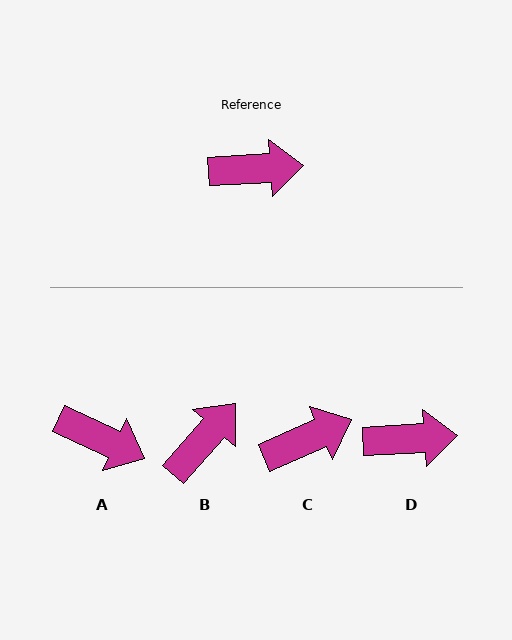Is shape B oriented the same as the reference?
No, it is off by about 45 degrees.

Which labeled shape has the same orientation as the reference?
D.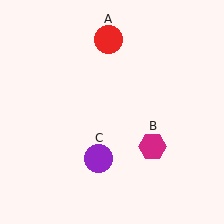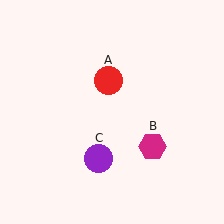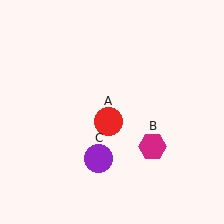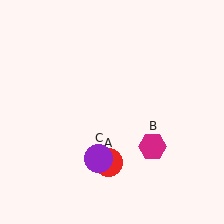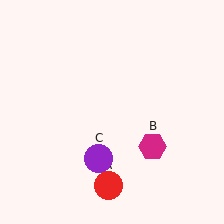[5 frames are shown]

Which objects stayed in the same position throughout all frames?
Magenta hexagon (object B) and purple circle (object C) remained stationary.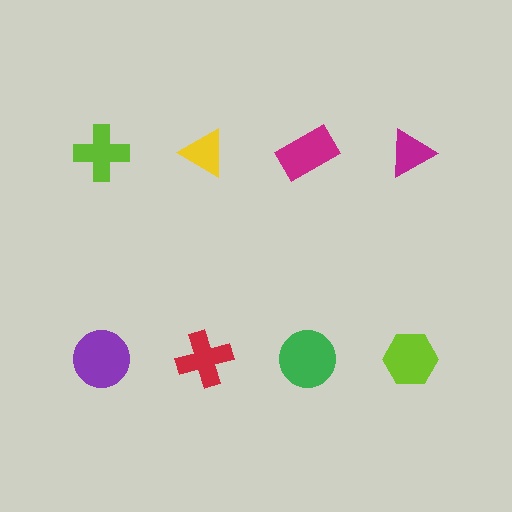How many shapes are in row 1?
4 shapes.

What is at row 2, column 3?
A green circle.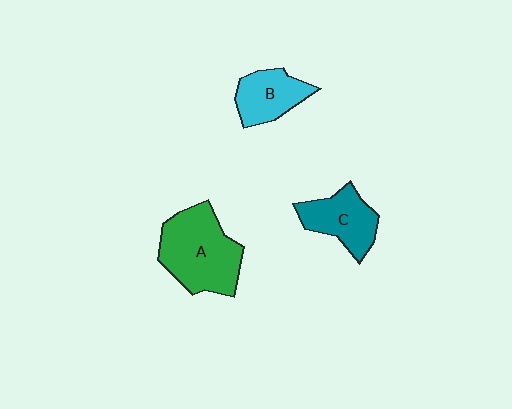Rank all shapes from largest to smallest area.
From largest to smallest: A (green), C (teal), B (cyan).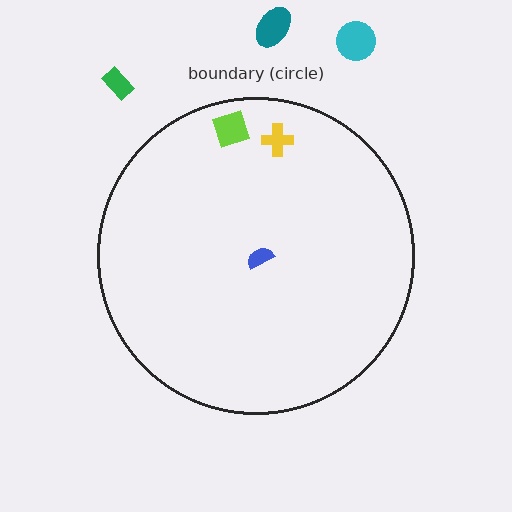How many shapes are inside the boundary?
3 inside, 3 outside.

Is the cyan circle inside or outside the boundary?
Outside.